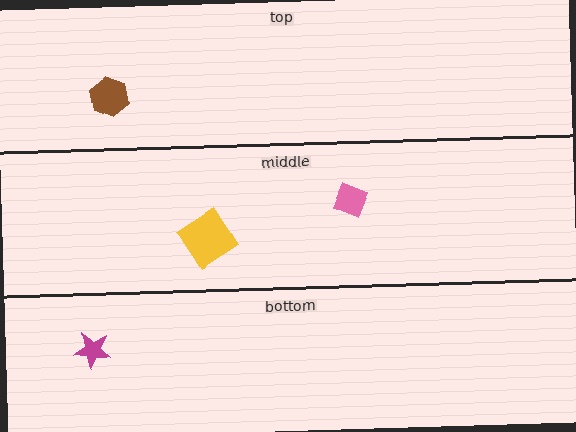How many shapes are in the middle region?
2.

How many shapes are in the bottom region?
1.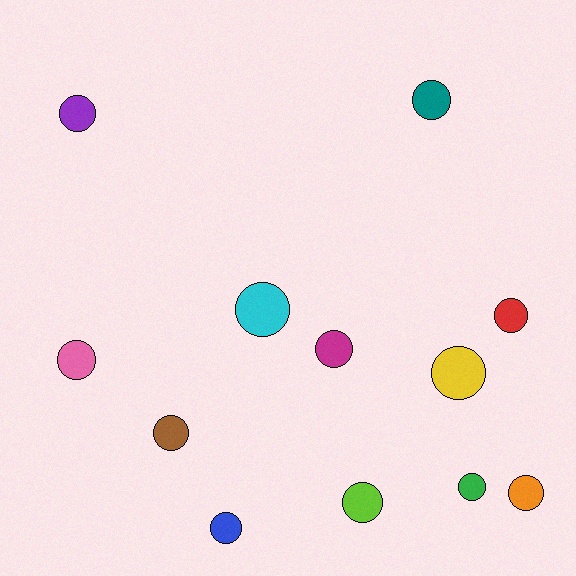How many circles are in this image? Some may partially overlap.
There are 12 circles.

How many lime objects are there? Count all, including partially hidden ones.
There is 1 lime object.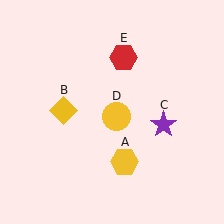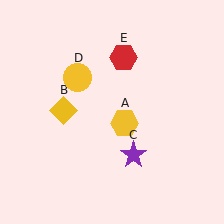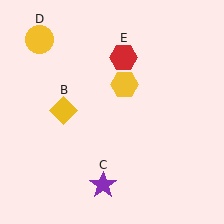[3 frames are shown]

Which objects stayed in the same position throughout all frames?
Yellow diamond (object B) and red hexagon (object E) remained stationary.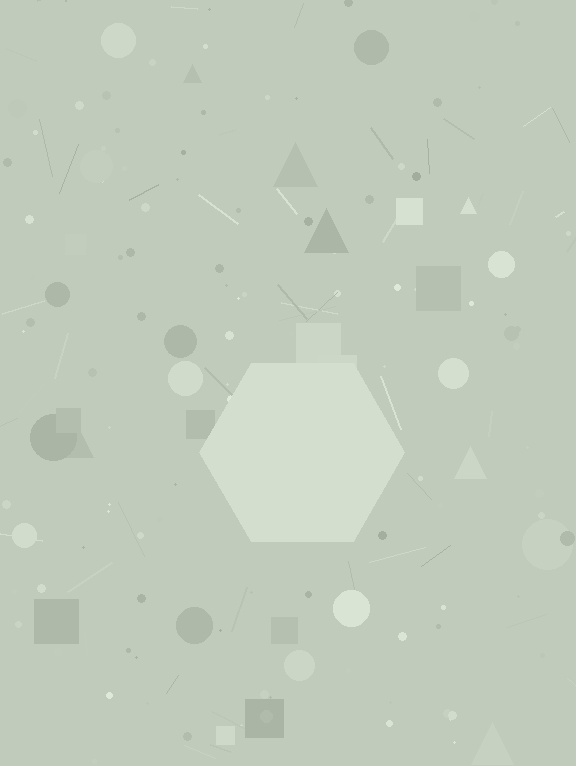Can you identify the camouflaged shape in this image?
The camouflaged shape is a hexagon.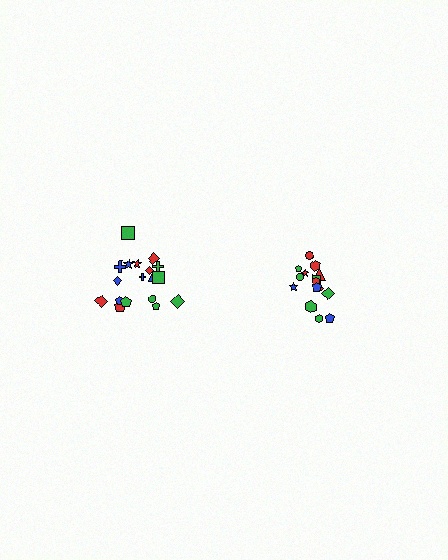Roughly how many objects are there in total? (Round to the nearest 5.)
Roughly 35 objects in total.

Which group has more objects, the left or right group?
The left group.